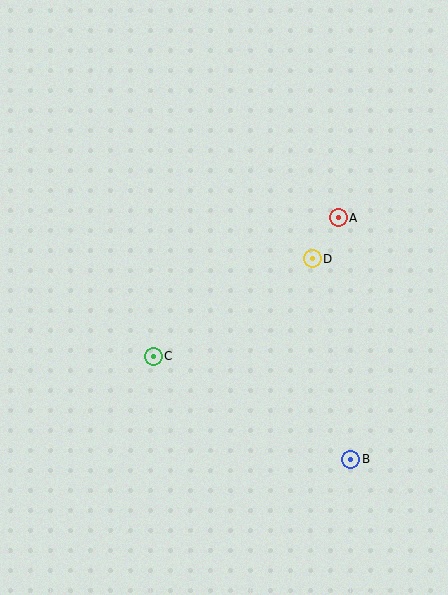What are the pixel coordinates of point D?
Point D is at (312, 259).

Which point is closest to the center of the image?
Point C at (153, 356) is closest to the center.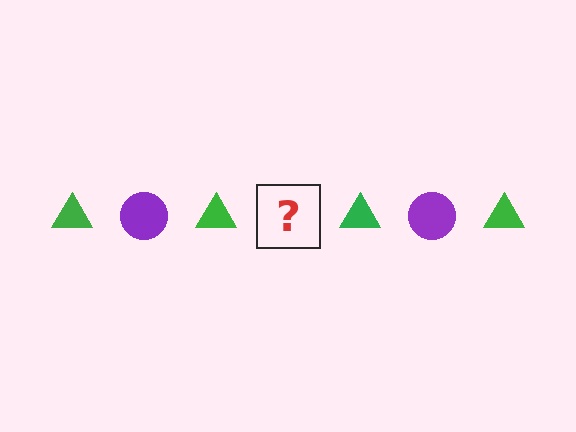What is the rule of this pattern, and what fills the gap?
The rule is that the pattern alternates between green triangle and purple circle. The gap should be filled with a purple circle.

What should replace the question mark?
The question mark should be replaced with a purple circle.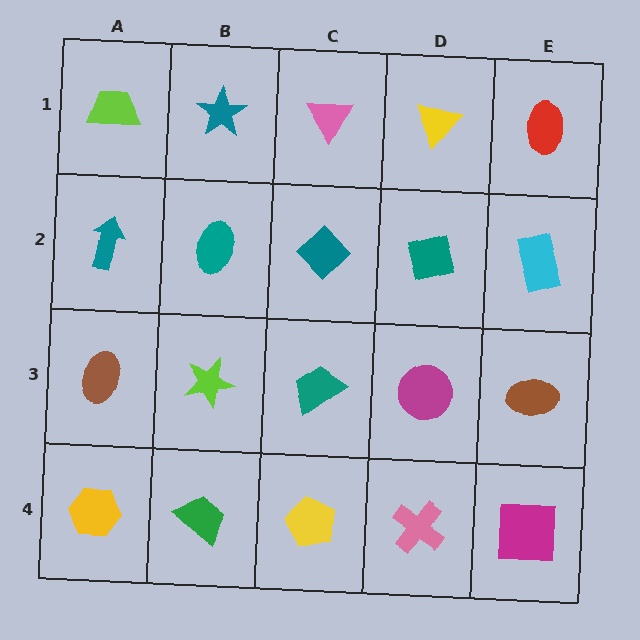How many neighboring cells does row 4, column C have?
3.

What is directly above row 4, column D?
A magenta circle.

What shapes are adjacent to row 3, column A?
A teal arrow (row 2, column A), a yellow hexagon (row 4, column A), a lime star (row 3, column B).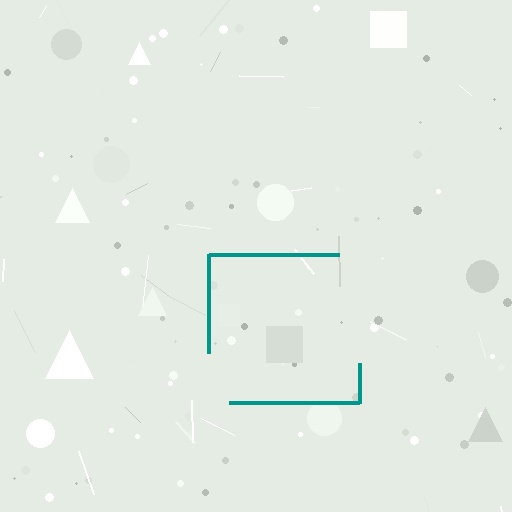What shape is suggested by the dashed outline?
The dashed outline suggests a square.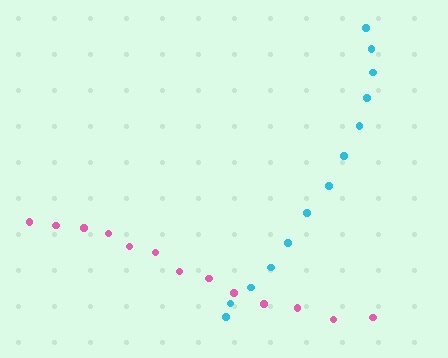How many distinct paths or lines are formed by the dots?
There are 2 distinct paths.